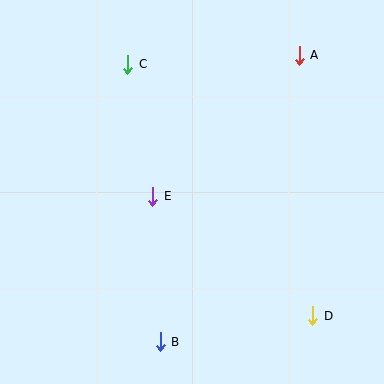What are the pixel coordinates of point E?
Point E is at (153, 196).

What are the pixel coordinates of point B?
Point B is at (160, 342).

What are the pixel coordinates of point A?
Point A is at (299, 55).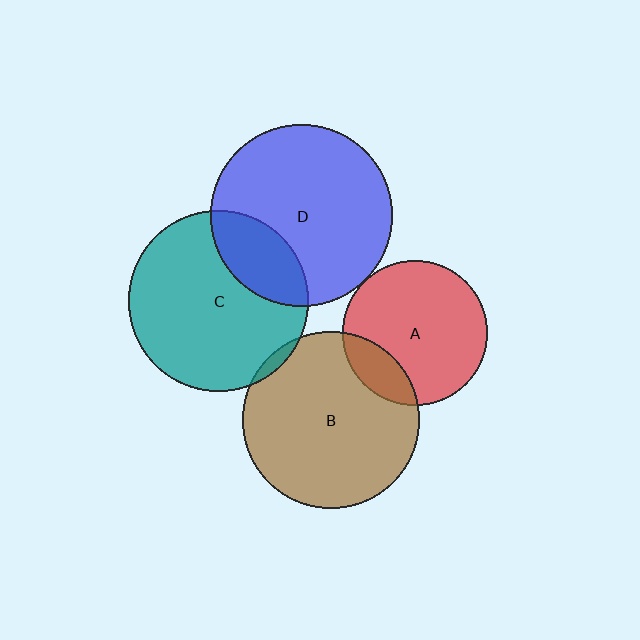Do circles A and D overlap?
Yes.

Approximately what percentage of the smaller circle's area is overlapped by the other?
Approximately 5%.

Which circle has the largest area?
Circle D (blue).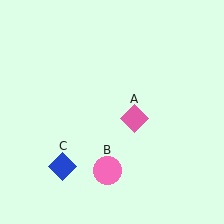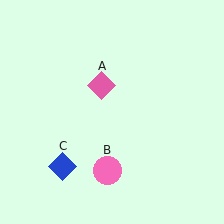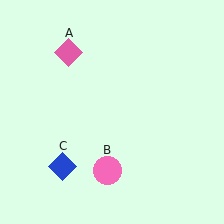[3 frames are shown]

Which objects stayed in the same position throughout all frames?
Pink circle (object B) and blue diamond (object C) remained stationary.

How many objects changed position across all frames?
1 object changed position: pink diamond (object A).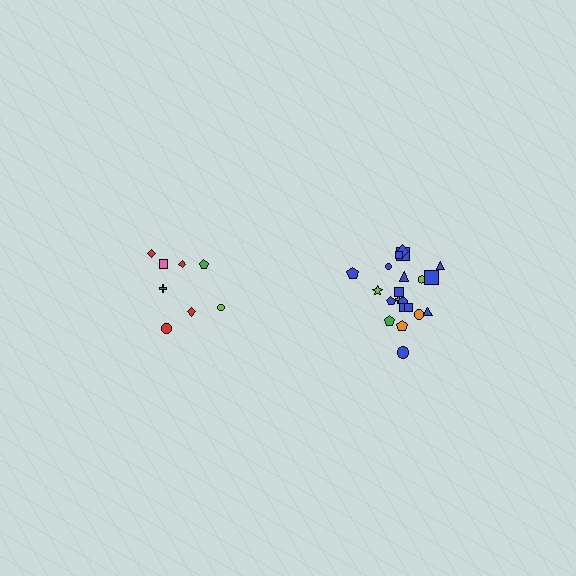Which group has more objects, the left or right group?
The right group.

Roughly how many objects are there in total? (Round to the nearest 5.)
Roughly 30 objects in total.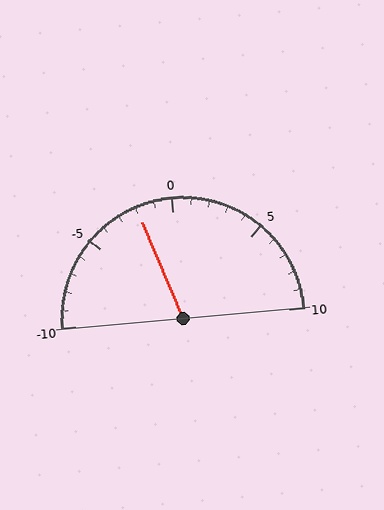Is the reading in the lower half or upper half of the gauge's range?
The reading is in the lower half of the range (-10 to 10).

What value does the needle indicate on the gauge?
The needle indicates approximately -2.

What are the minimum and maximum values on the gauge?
The gauge ranges from -10 to 10.